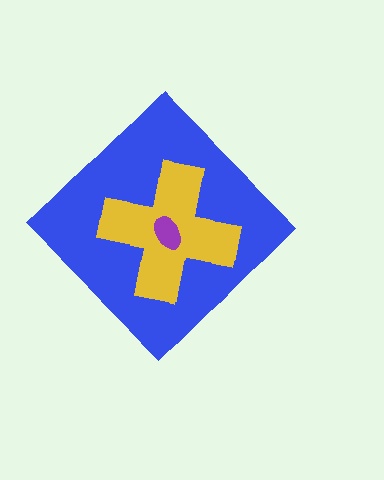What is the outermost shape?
The blue diamond.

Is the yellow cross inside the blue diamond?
Yes.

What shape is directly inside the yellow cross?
The purple ellipse.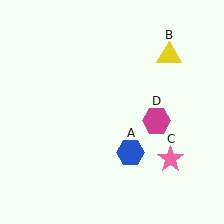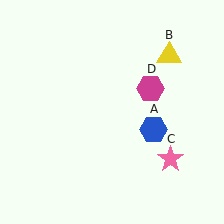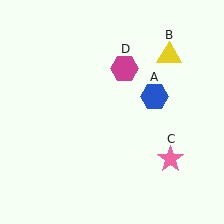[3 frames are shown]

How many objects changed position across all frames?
2 objects changed position: blue hexagon (object A), magenta hexagon (object D).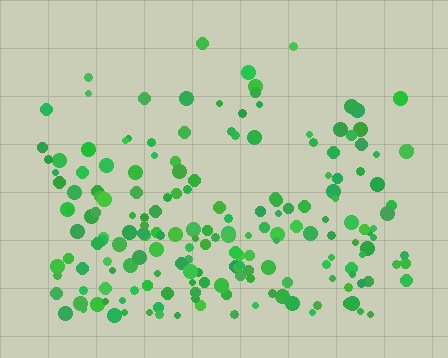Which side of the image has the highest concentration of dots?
The bottom.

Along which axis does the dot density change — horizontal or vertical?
Vertical.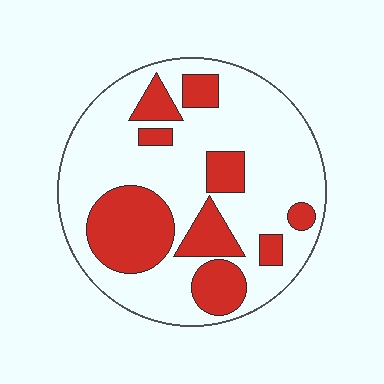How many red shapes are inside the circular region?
9.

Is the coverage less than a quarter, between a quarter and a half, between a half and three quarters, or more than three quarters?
Between a quarter and a half.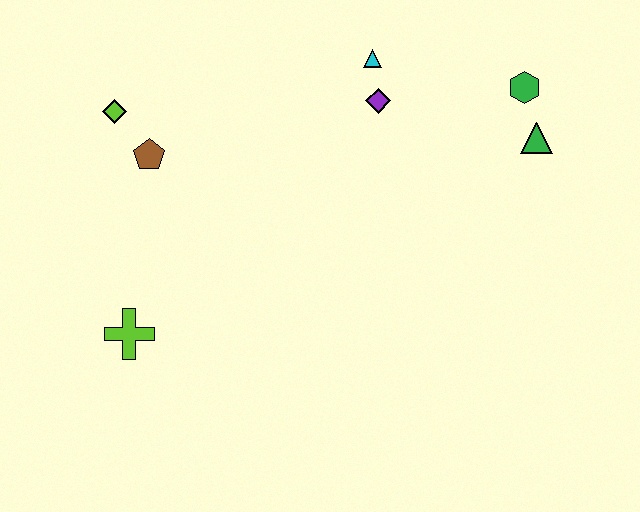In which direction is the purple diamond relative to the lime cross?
The purple diamond is to the right of the lime cross.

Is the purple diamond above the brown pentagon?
Yes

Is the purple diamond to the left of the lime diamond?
No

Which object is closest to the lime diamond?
The brown pentagon is closest to the lime diamond.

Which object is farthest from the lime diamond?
The green triangle is farthest from the lime diamond.